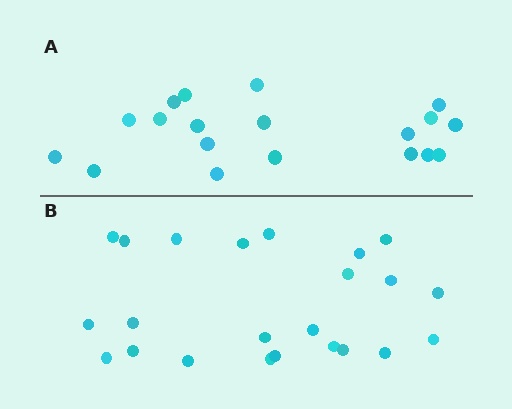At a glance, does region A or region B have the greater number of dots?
Region B (the bottom region) has more dots.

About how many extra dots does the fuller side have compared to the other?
Region B has about 4 more dots than region A.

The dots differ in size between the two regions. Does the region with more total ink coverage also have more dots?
No. Region A has more total ink coverage because its dots are larger, but region B actually contains more individual dots. Total area can be misleading — the number of items is what matters here.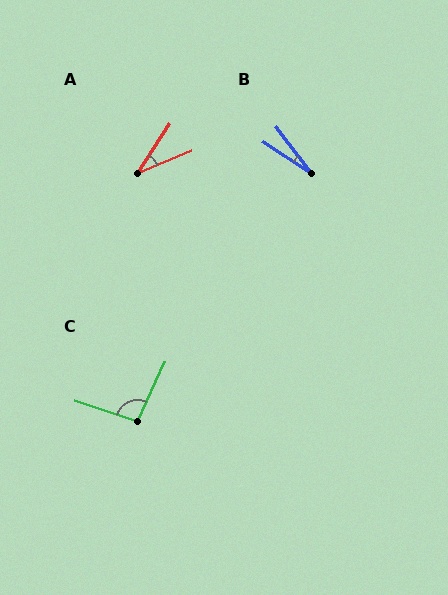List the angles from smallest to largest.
B (19°), A (34°), C (96°).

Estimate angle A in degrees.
Approximately 34 degrees.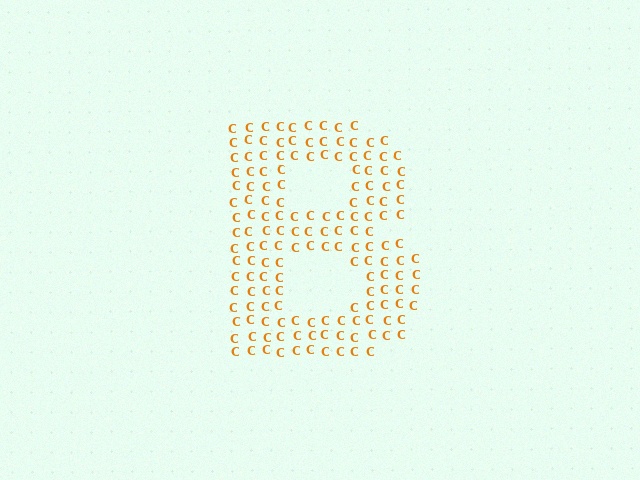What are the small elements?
The small elements are letter C's.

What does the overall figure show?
The overall figure shows the letter B.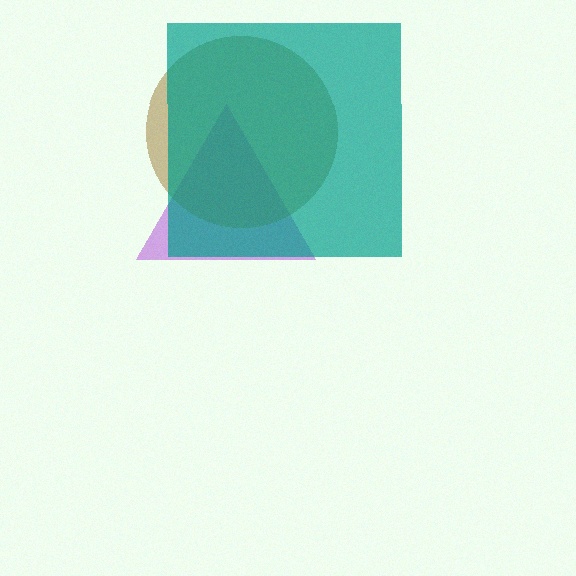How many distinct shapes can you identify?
There are 3 distinct shapes: a purple triangle, a brown circle, a teal square.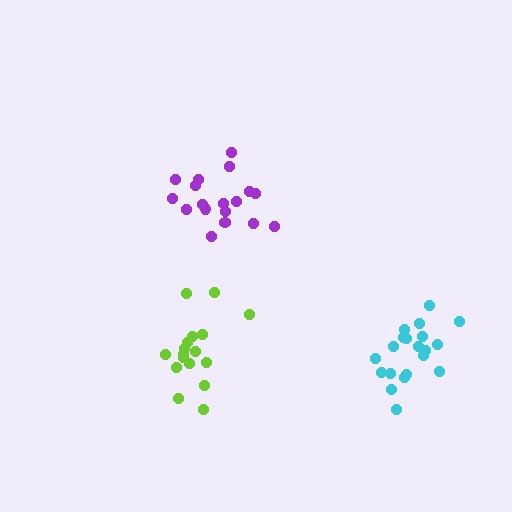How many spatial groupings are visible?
There are 3 spatial groupings.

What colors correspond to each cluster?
The clusters are colored: cyan, purple, lime.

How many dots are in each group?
Group 1: 20 dots, Group 2: 18 dots, Group 3: 17 dots (55 total).